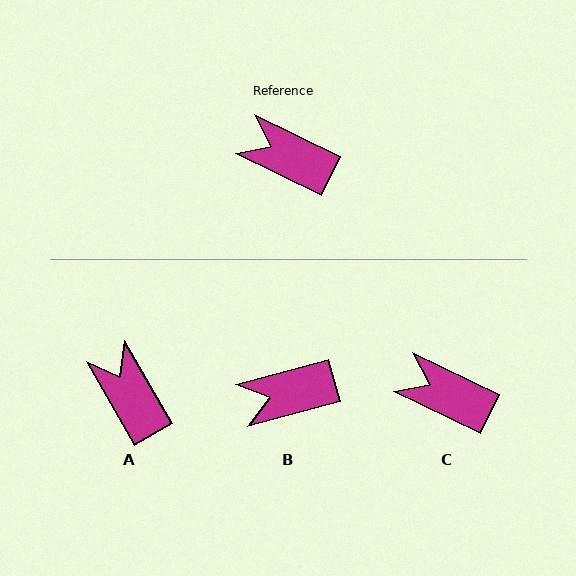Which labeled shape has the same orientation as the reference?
C.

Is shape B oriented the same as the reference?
No, it is off by about 41 degrees.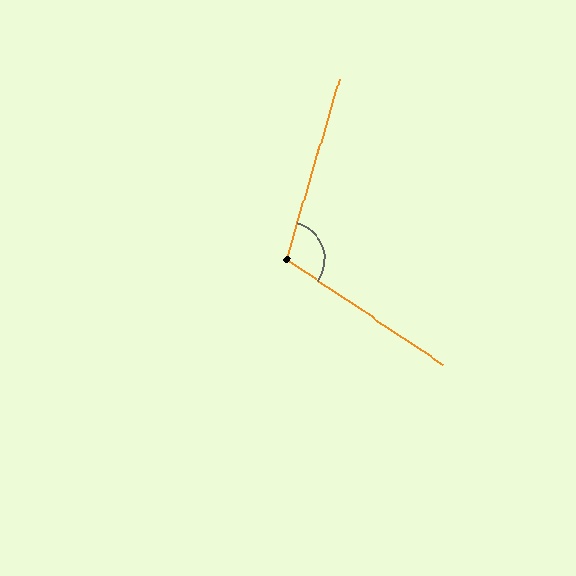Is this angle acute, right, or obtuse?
It is obtuse.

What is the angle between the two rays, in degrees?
Approximately 108 degrees.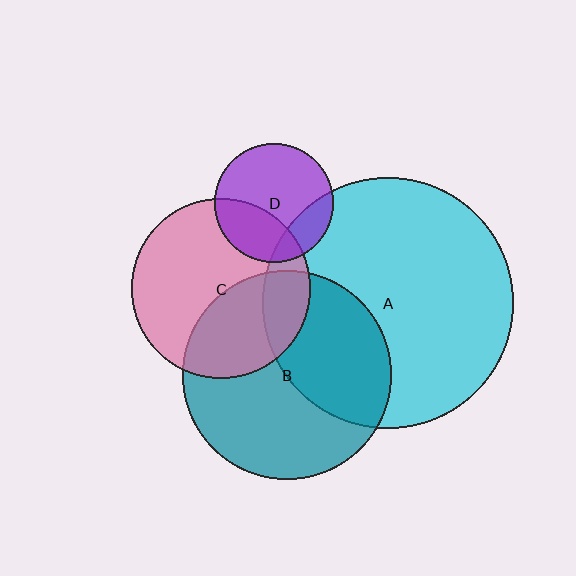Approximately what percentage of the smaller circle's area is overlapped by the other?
Approximately 15%.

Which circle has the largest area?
Circle A (cyan).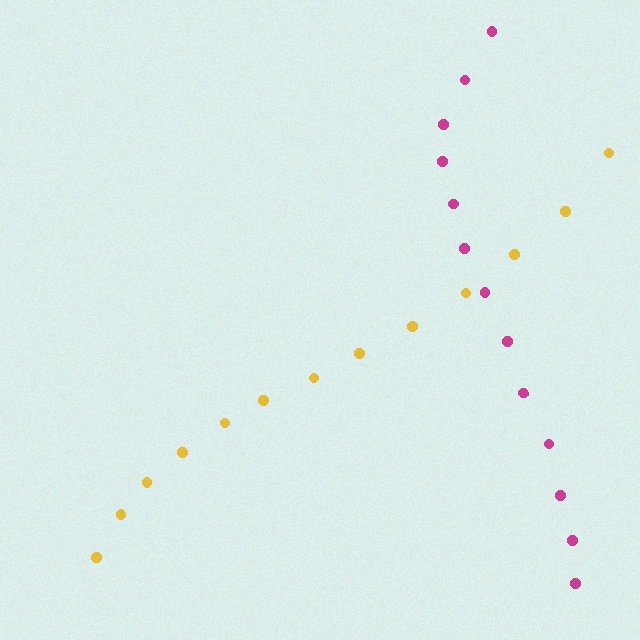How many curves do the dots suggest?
There are 2 distinct paths.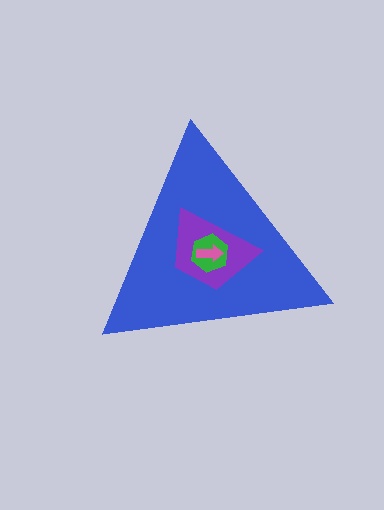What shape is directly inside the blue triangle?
The purple trapezoid.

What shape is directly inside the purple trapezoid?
The green hexagon.